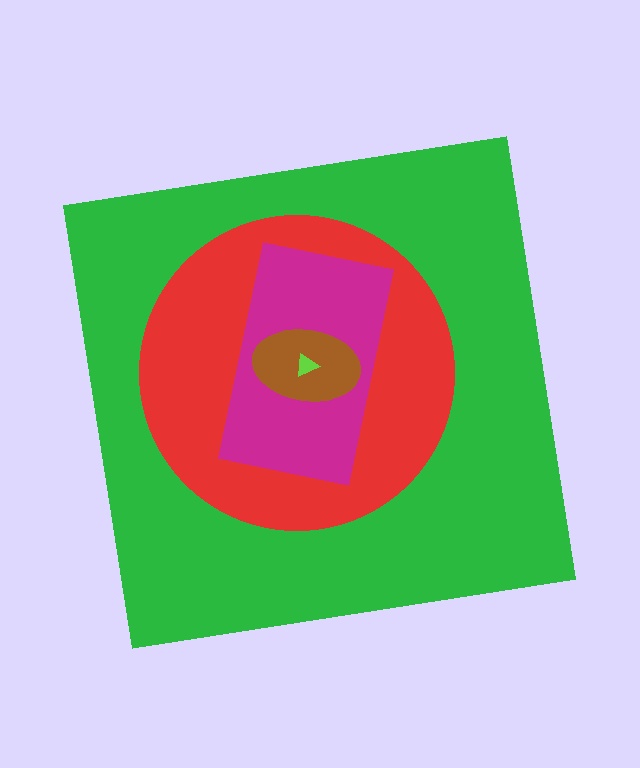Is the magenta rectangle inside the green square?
Yes.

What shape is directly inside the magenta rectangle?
The brown ellipse.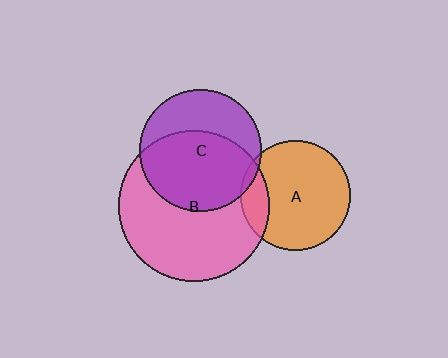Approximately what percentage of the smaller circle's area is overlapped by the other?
Approximately 60%.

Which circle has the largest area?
Circle B (pink).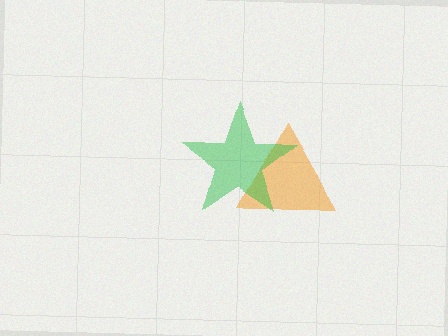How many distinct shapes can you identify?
There are 2 distinct shapes: an orange triangle, a green star.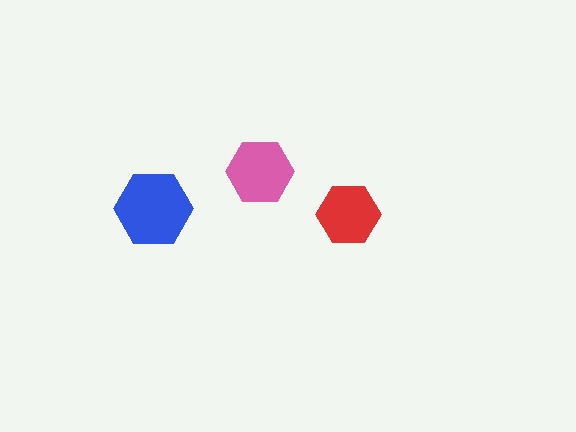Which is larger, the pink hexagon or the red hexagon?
The pink one.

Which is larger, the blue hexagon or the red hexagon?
The blue one.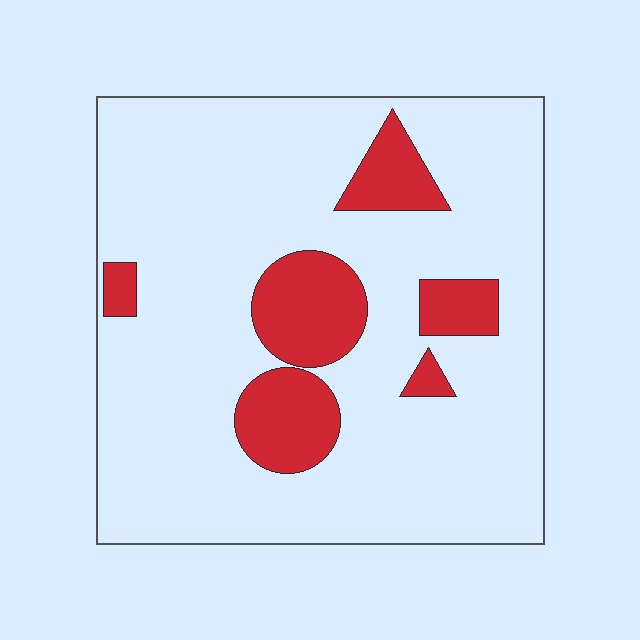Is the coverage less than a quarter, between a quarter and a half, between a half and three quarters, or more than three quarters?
Less than a quarter.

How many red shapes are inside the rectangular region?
6.